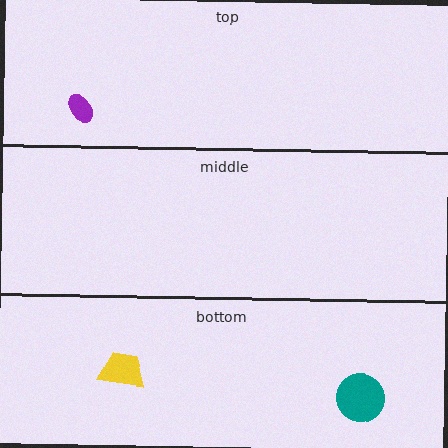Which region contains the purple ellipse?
The top region.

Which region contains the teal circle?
The bottom region.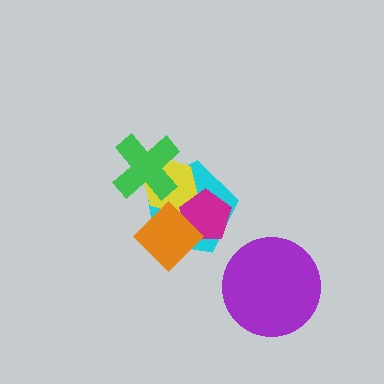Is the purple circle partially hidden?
No, no other shape covers it.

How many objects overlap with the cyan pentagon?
4 objects overlap with the cyan pentagon.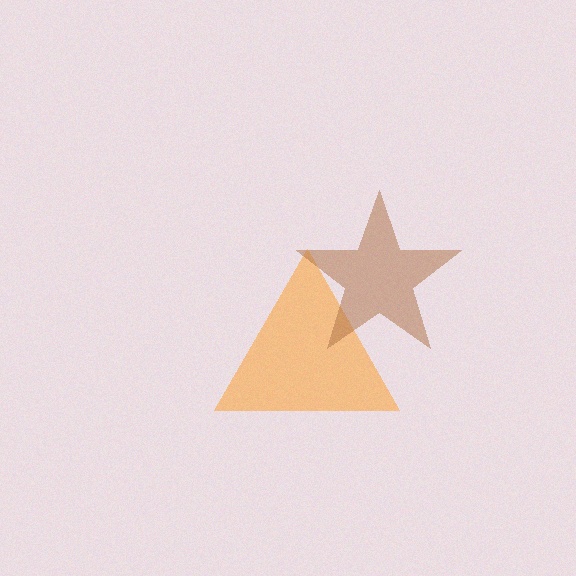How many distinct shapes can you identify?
There are 2 distinct shapes: an orange triangle, a brown star.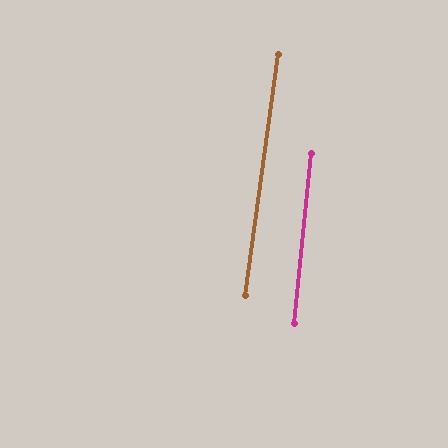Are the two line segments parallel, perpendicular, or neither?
Parallel — their directions differ by only 1.9°.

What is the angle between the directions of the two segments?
Approximately 2 degrees.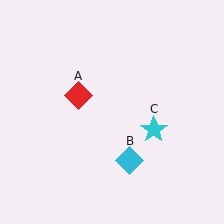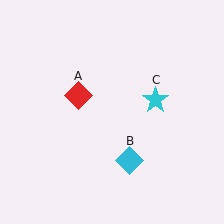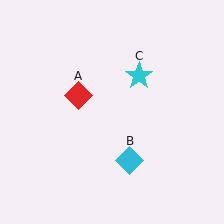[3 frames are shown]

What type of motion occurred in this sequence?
The cyan star (object C) rotated counterclockwise around the center of the scene.